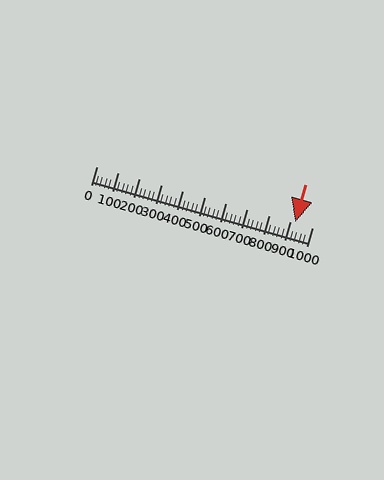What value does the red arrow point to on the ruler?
The red arrow points to approximately 920.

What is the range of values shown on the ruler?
The ruler shows values from 0 to 1000.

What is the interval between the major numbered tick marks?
The major tick marks are spaced 100 units apart.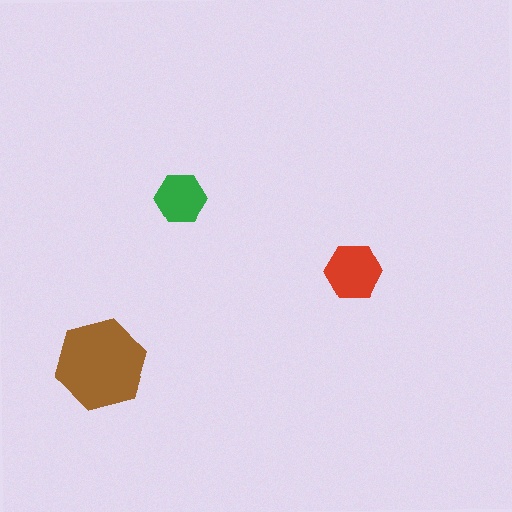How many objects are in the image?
There are 3 objects in the image.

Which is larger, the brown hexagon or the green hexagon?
The brown one.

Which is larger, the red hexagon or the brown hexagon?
The brown one.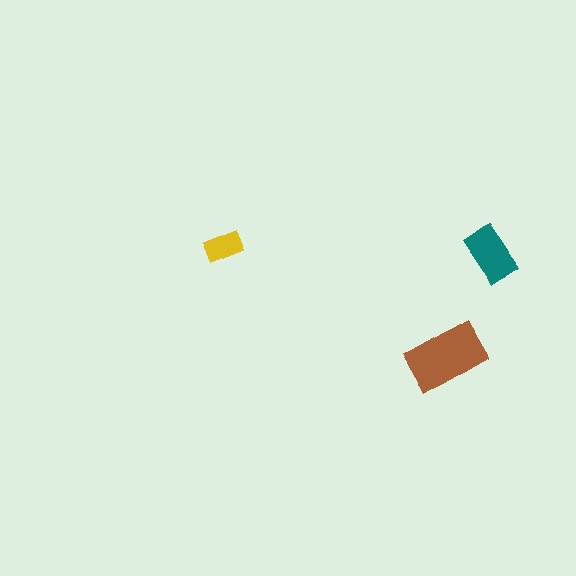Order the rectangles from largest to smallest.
the brown one, the teal one, the yellow one.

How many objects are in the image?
There are 3 objects in the image.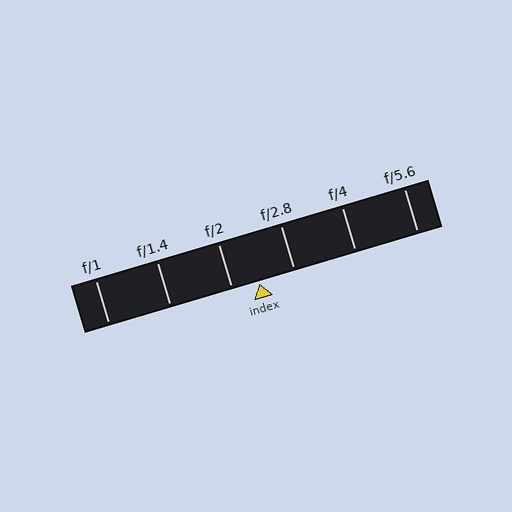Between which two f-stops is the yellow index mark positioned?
The index mark is between f/2 and f/2.8.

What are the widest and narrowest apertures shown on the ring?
The widest aperture shown is f/1 and the narrowest is f/5.6.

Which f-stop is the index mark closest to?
The index mark is closest to f/2.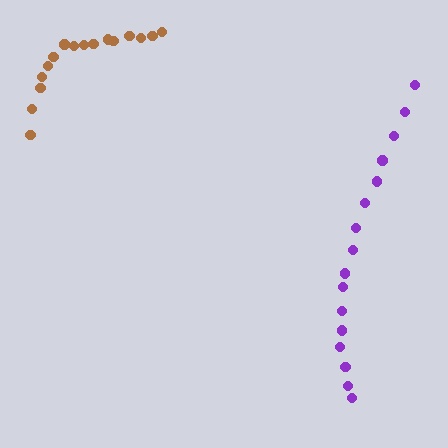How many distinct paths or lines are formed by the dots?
There are 2 distinct paths.